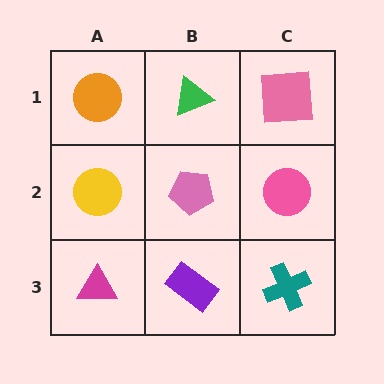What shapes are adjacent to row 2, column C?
A pink square (row 1, column C), a teal cross (row 3, column C), a pink pentagon (row 2, column B).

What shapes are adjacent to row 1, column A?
A yellow circle (row 2, column A), a green triangle (row 1, column B).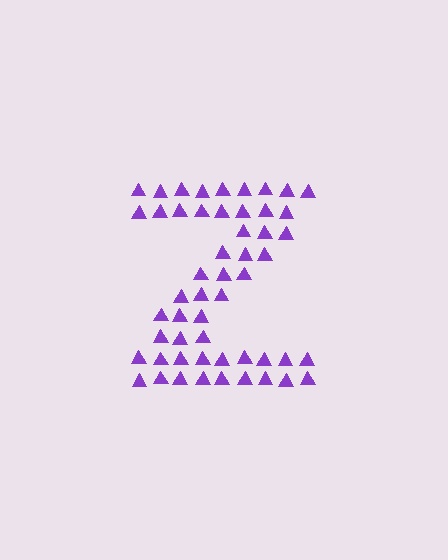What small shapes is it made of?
It is made of small triangles.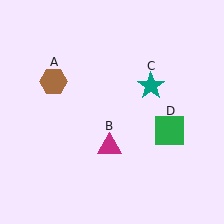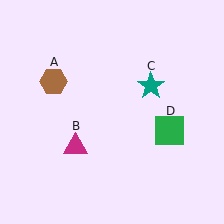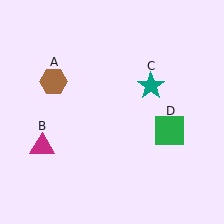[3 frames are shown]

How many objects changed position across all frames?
1 object changed position: magenta triangle (object B).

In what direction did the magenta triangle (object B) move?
The magenta triangle (object B) moved left.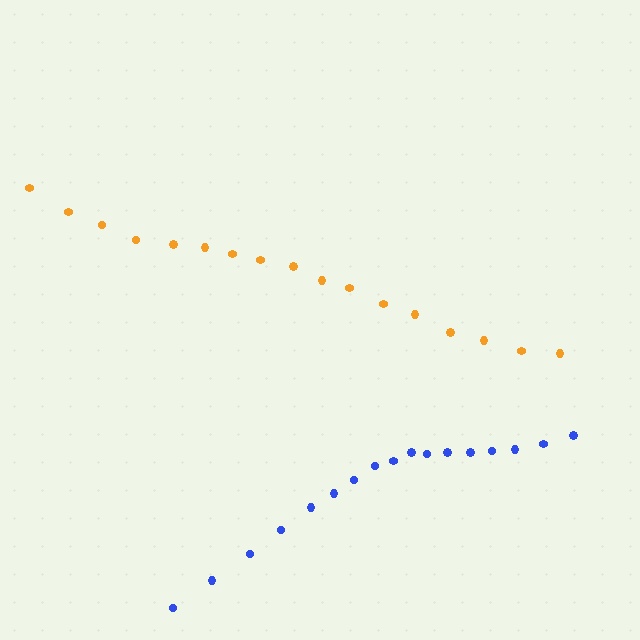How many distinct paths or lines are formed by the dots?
There are 2 distinct paths.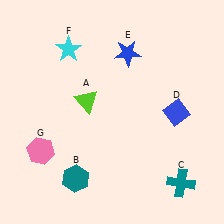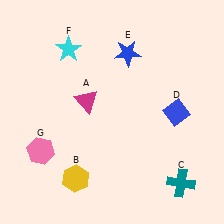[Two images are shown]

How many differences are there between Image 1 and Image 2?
There are 2 differences between the two images.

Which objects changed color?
A changed from lime to magenta. B changed from teal to yellow.